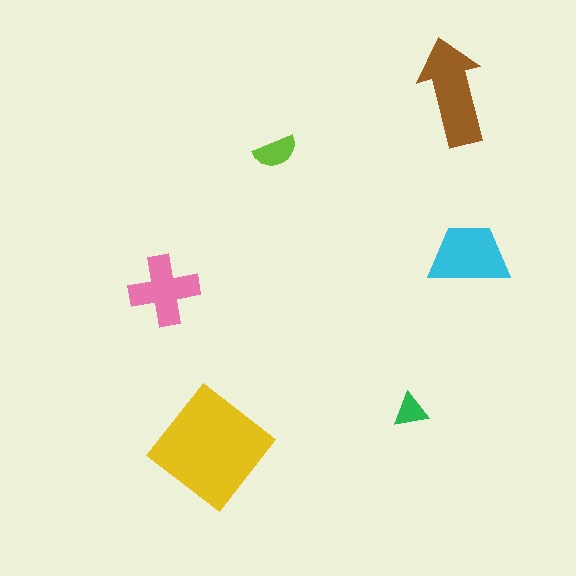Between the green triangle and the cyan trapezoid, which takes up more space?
The cyan trapezoid.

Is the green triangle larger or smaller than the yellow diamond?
Smaller.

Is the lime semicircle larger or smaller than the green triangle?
Larger.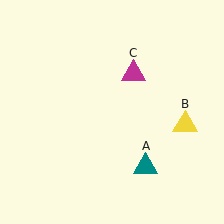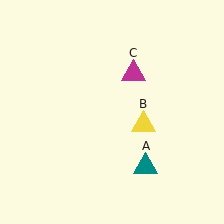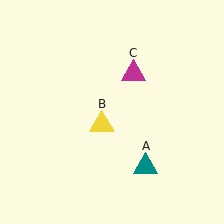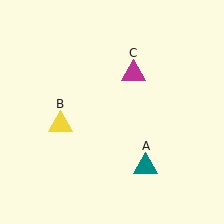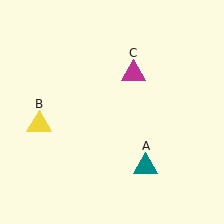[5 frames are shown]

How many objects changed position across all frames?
1 object changed position: yellow triangle (object B).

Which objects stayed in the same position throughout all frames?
Teal triangle (object A) and magenta triangle (object C) remained stationary.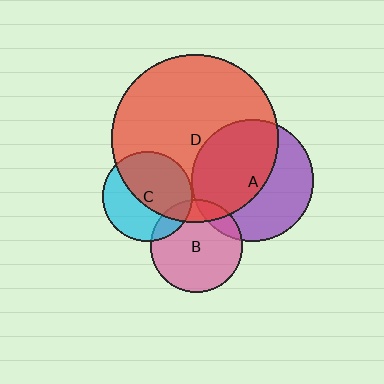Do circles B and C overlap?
Yes.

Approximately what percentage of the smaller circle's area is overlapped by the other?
Approximately 15%.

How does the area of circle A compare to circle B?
Approximately 1.7 times.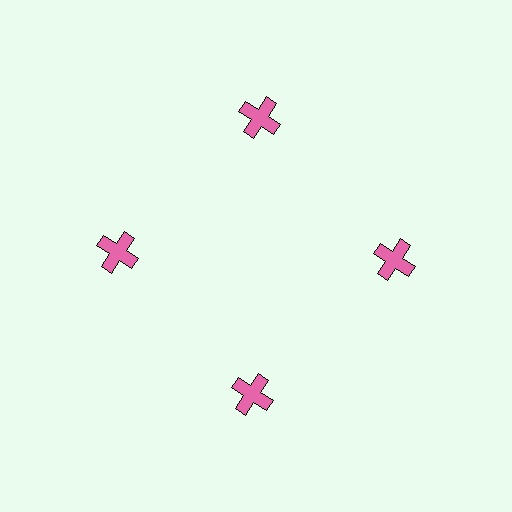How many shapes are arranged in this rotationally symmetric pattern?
There are 4 shapes, arranged in 4 groups of 1.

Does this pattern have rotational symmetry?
Yes, this pattern has 4-fold rotational symmetry. It looks the same after rotating 90 degrees around the center.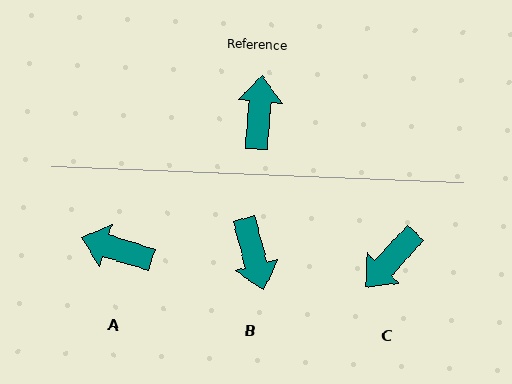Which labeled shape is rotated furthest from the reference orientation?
B, about 160 degrees away.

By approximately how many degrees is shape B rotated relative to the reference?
Approximately 160 degrees clockwise.